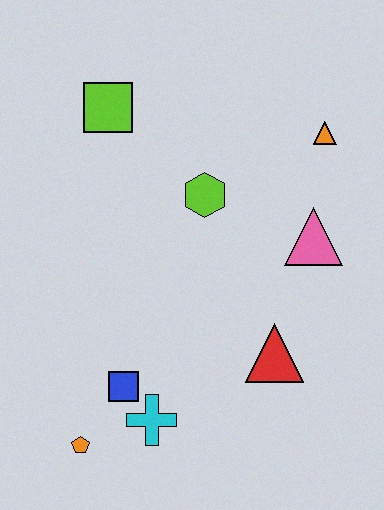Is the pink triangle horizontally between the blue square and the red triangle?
No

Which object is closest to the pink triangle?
The orange triangle is closest to the pink triangle.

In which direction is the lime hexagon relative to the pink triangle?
The lime hexagon is to the left of the pink triangle.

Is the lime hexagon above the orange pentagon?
Yes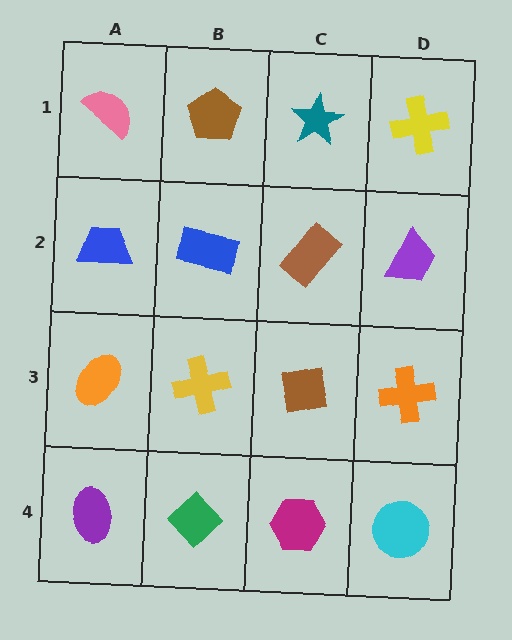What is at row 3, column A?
An orange ellipse.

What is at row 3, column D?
An orange cross.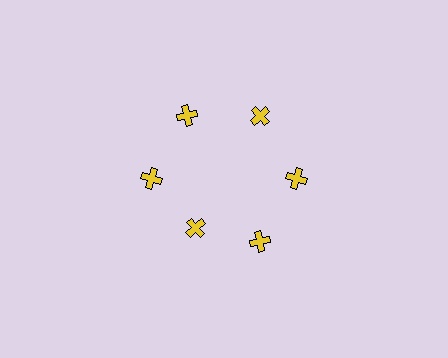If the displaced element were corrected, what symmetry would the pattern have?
It would have 6-fold rotational symmetry — the pattern would map onto itself every 60 degrees.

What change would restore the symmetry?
The symmetry would be restored by moving it outward, back onto the ring so that all 6 crosses sit at equal angles and equal distance from the center.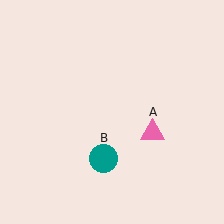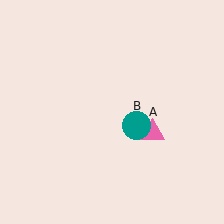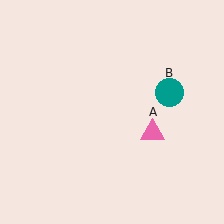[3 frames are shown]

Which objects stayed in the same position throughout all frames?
Pink triangle (object A) remained stationary.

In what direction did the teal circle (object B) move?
The teal circle (object B) moved up and to the right.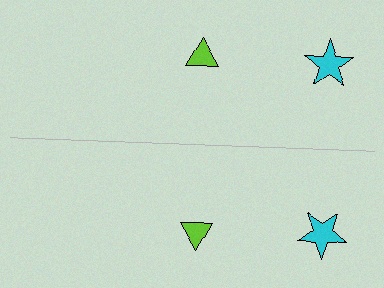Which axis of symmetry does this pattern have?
The pattern has a horizontal axis of symmetry running through the center of the image.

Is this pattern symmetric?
Yes, this pattern has bilateral (reflection) symmetry.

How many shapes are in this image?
There are 4 shapes in this image.